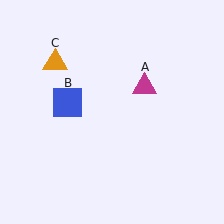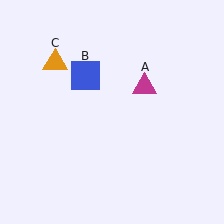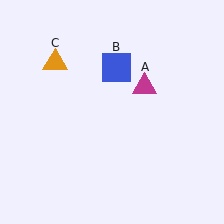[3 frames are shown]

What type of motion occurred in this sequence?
The blue square (object B) rotated clockwise around the center of the scene.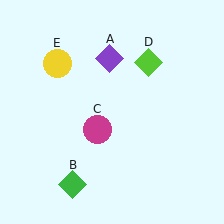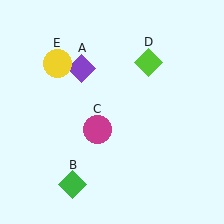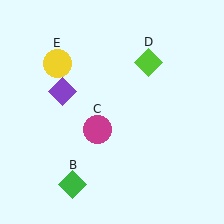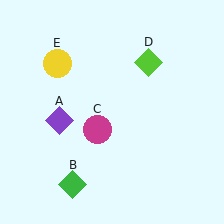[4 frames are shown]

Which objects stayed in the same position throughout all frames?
Green diamond (object B) and magenta circle (object C) and lime diamond (object D) and yellow circle (object E) remained stationary.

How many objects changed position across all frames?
1 object changed position: purple diamond (object A).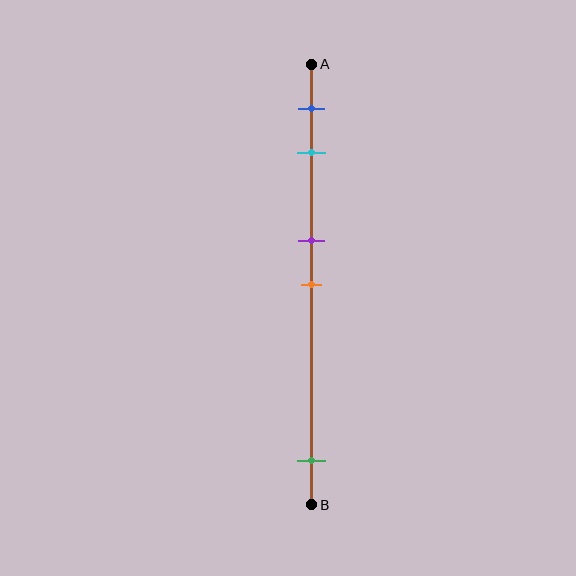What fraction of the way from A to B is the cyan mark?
The cyan mark is approximately 20% (0.2) of the way from A to B.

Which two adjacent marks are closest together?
The purple and orange marks are the closest adjacent pair.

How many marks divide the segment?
There are 5 marks dividing the segment.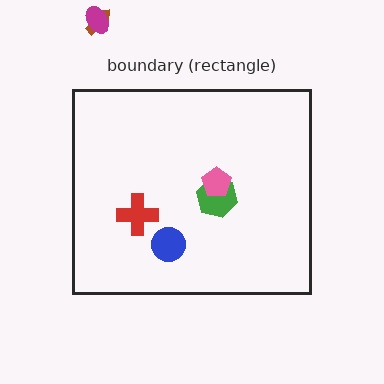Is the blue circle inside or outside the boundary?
Inside.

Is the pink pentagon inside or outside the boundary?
Inside.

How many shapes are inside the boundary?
4 inside, 2 outside.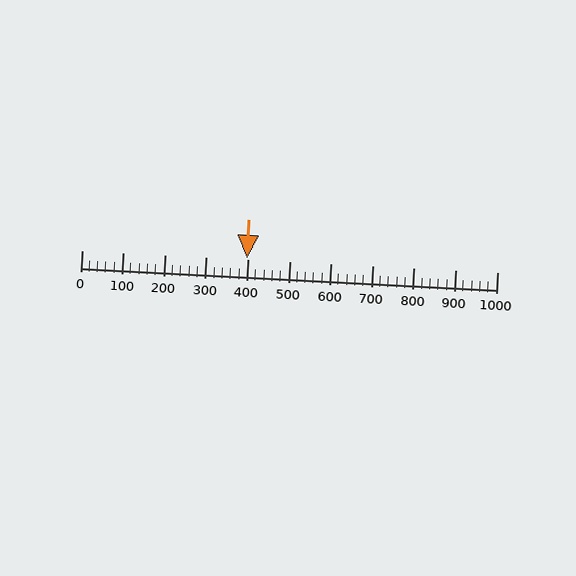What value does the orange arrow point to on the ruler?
The orange arrow points to approximately 398.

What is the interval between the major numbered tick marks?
The major tick marks are spaced 100 units apart.